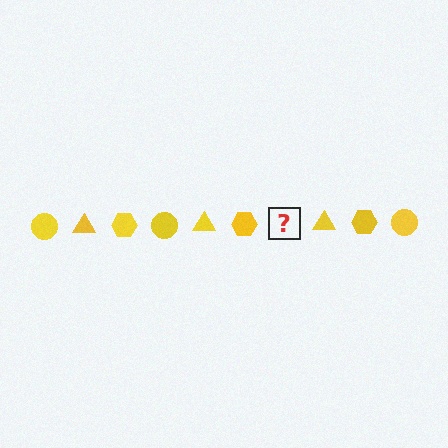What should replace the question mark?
The question mark should be replaced with a yellow circle.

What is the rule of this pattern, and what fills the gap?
The rule is that the pattern cycles through circle, triangle, hexagon shapes in yellow. The gap should be filled with a yellow circle.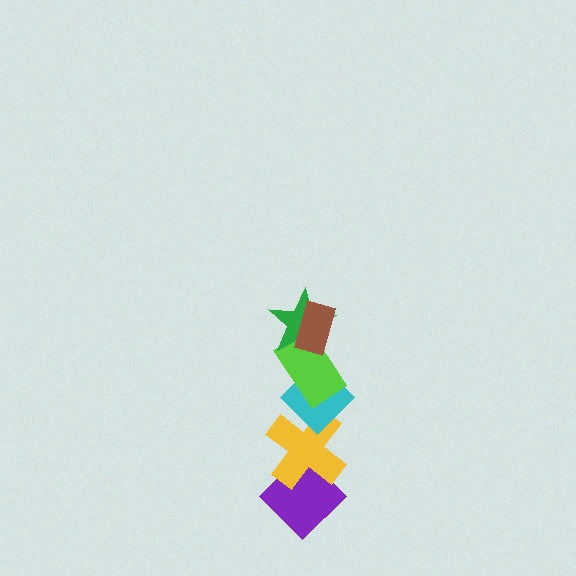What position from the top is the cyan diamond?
The cyan diamond is 4th from the top.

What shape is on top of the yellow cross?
The cyan diamond is on top of the yellow cross.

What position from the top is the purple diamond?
The purple diamond is 6th from the top.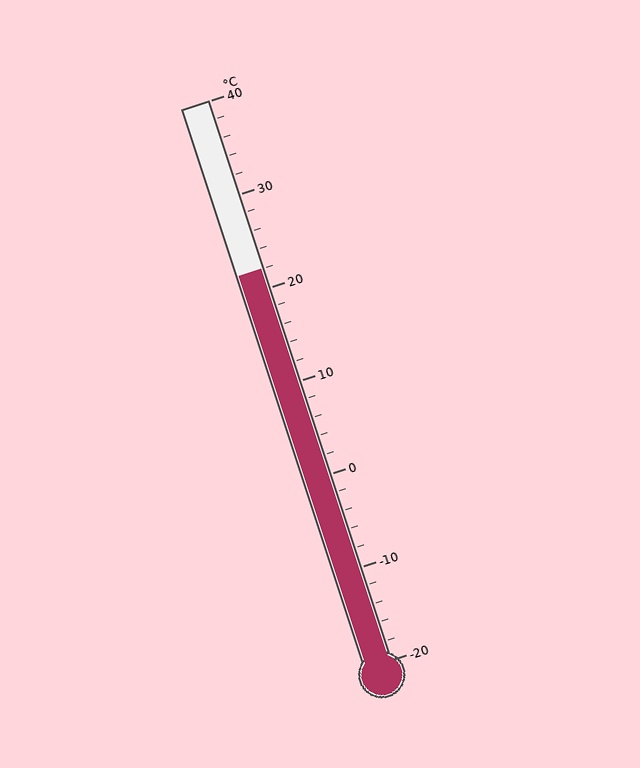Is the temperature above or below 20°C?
The temperature is above 20°C.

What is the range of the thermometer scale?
The thermometer scale ranges from -20°C to 40°C.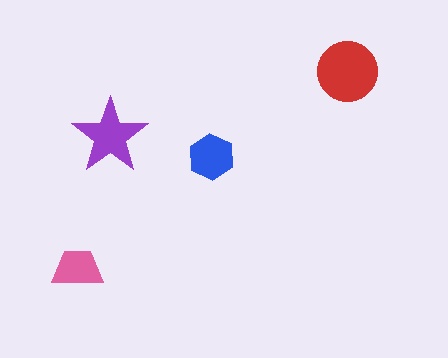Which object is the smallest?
The pink trapezoid.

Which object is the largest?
The red circle.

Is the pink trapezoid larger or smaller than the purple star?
Smaller.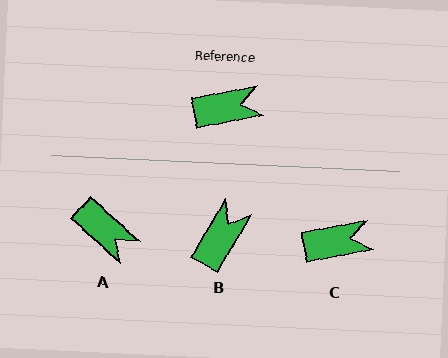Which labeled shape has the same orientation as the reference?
C.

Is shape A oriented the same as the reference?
No, it is off by about 53 degrees.